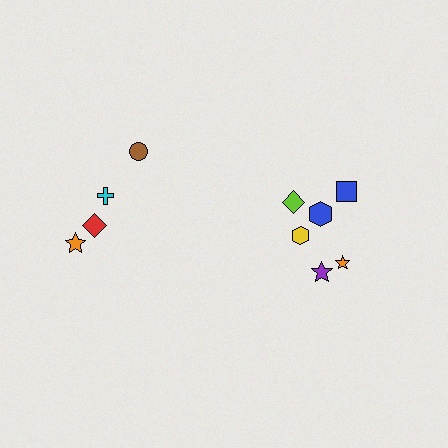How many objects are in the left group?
There are 4 objects.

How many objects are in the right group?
There are 6 objects.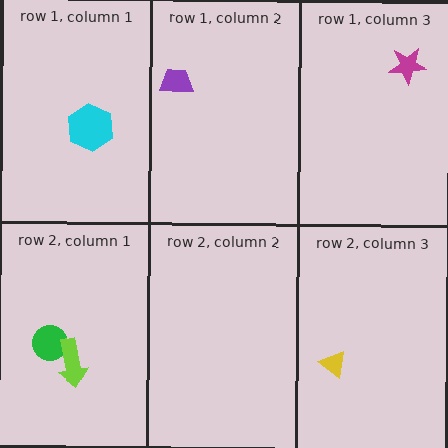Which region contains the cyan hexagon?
The row 1, column 1 region.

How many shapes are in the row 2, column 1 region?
2.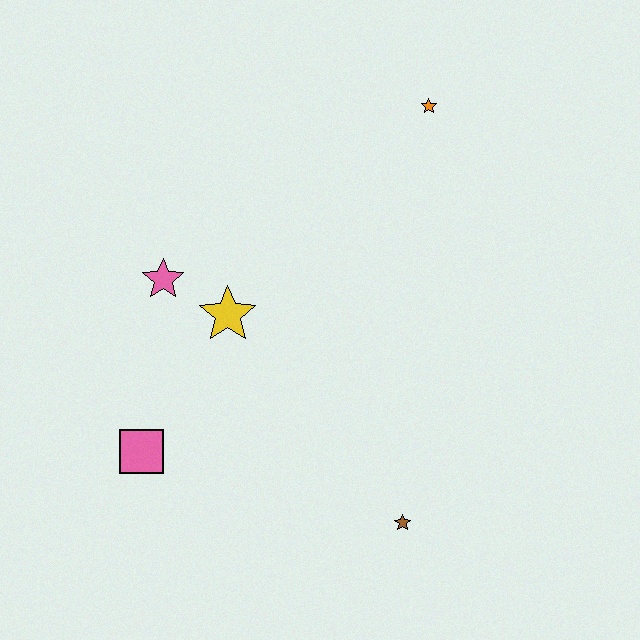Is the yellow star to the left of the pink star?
No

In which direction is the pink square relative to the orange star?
The pink square is below the orange star.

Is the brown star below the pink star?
Yes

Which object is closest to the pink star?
The yellow star is closest to the pink star.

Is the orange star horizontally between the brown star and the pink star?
No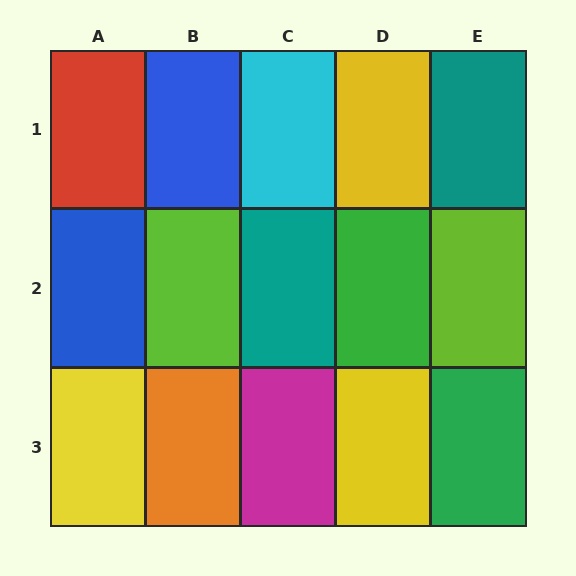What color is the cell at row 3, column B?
Orange.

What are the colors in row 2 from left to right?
Blue, lime, teal, green, lime.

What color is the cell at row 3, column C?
Magenta.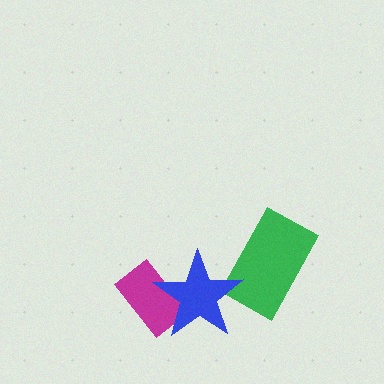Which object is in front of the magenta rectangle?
The blue star is in front of the magenta rectangle.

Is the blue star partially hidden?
No, no other shape covers it.